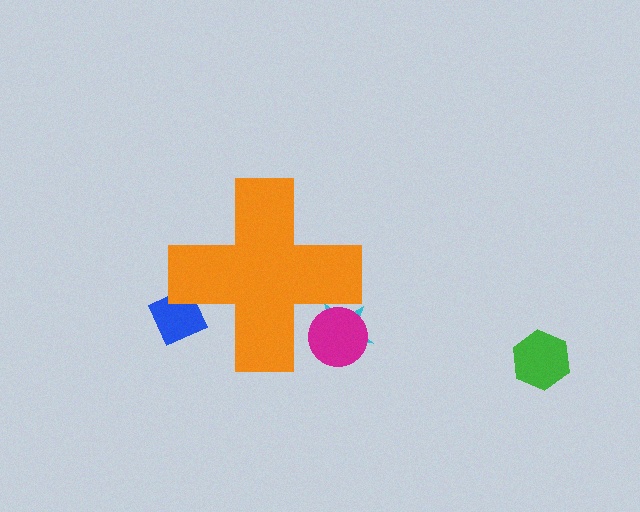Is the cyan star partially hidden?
Yes, the cyan star is partially hidden behind the orange cross.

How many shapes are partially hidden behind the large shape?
3 shapes are partially hidden.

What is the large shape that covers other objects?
An orange cross.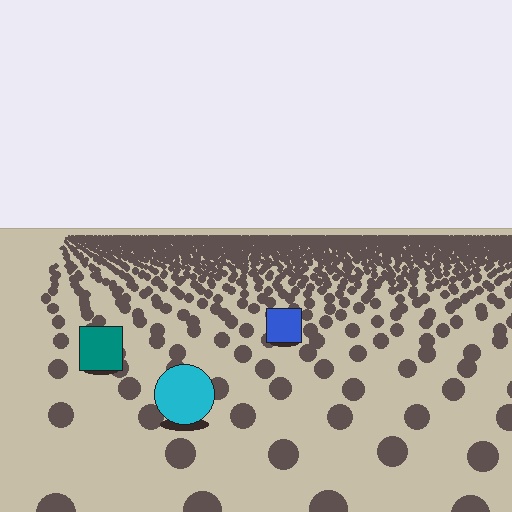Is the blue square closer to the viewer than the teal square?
No. The teal square is closer — you can tell from the texture gradient: the ground texture is coarser near it.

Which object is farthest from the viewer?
The blue square is farthest from the viewer. It appears smaller and the ground texture around it is denser.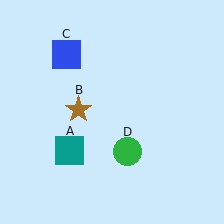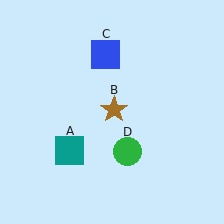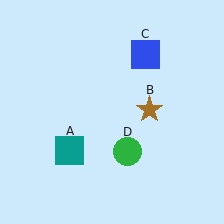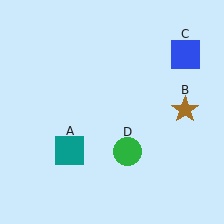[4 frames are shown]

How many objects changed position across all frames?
2 objects changed position: brown star (object B), blue square (object C).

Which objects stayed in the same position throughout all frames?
Teal square (object A) and green circle (object D) remained stationary.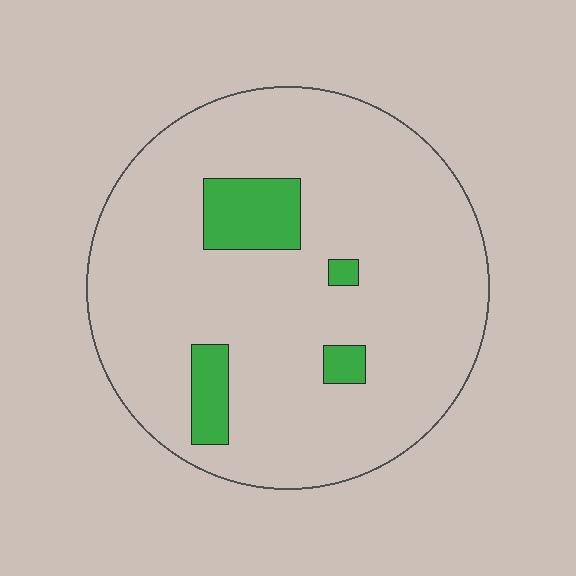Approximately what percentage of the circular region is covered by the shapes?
Approximately 10%.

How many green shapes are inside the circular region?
4.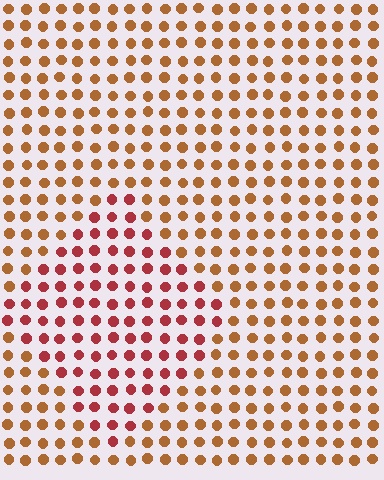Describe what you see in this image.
The image is filled with small brown elements in a uniform arrangement. A diamond-shaped region is visible where the elements are tinted to a slightly different hue, forming a subtle color boundary.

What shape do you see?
I see a diamond.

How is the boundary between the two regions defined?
The boundary is defined purely by a slight shift in hue (about 34 degrees). Spacing, size, and orientation are identical on both sides.